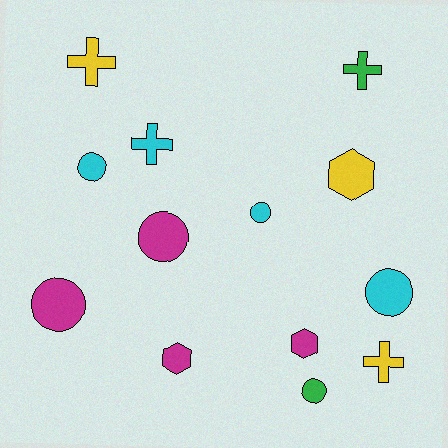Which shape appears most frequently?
Circle, with 6 objects.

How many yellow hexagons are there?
There is 1 yellow hexagon.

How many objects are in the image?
There are 13 objects.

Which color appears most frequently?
Magenta, with 4 objects.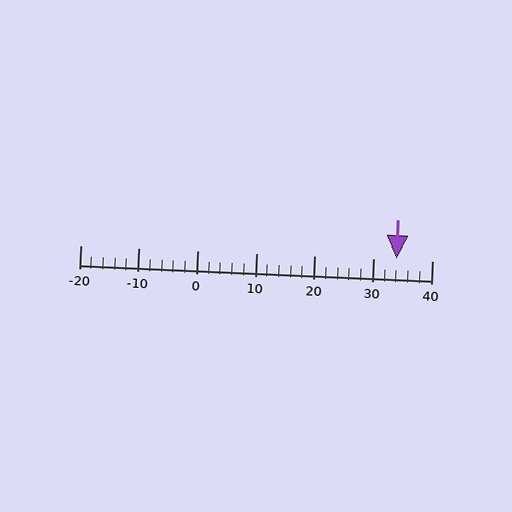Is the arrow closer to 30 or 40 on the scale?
The arrow is closer to 30.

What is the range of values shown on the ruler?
The ruler shows values from -20 to 40.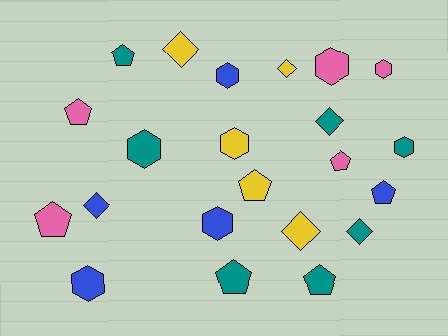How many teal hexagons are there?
There are 2 teal hexagons.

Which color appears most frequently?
Teal, with 7 objects.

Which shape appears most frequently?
Pentagon, with 8 objects.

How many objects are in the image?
There are 22 objects.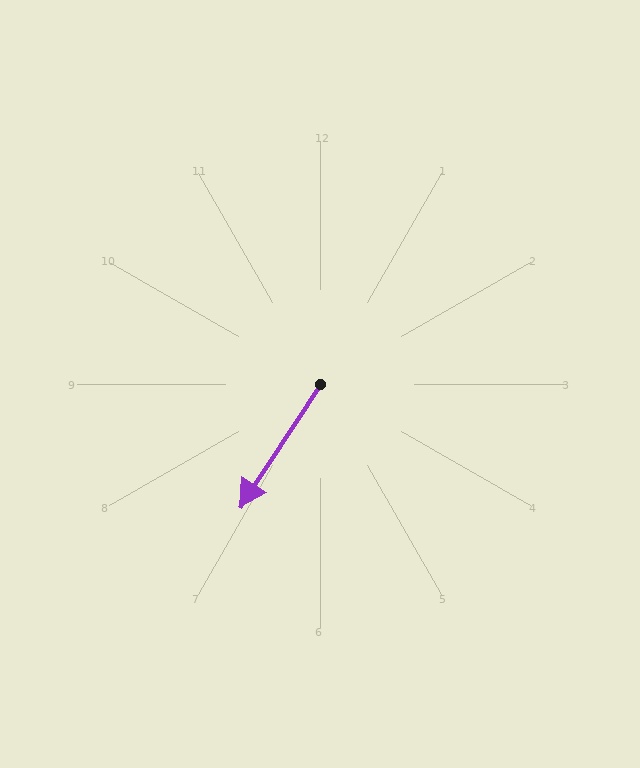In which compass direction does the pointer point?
Southwest.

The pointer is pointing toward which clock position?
Roughly 7 o'clock.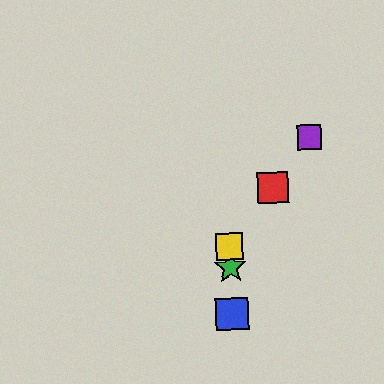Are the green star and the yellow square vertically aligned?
Yes, both are at x≈230.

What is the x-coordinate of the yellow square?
The yellow square is at x≈229.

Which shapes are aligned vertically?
The blue square, the green star, the yellow square are aligned vertically.